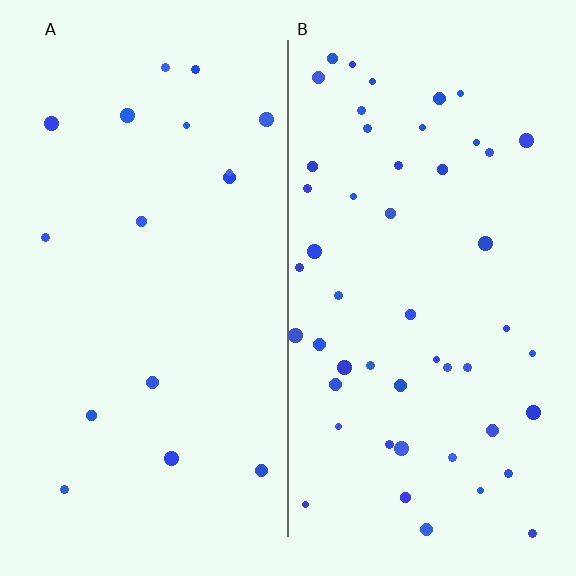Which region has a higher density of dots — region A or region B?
B (the right).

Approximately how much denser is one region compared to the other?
Approximately 3.0× — region B over region A.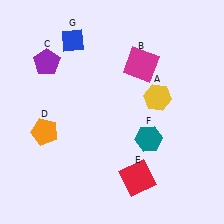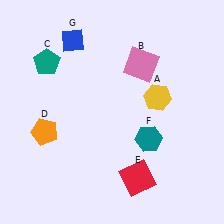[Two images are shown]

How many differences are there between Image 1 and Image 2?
There are 2 differences between the two images.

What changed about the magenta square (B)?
In Image 1, B is magenta. In Image 2, it changed to pink.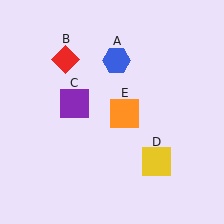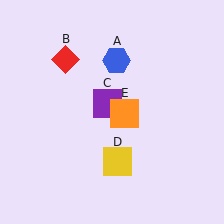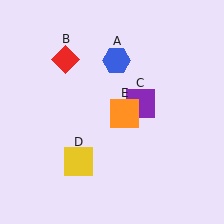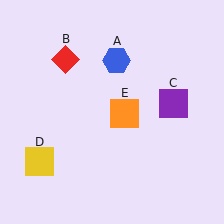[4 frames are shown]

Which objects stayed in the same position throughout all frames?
Blue hexagon (object A) and red diamond (object B) and orange square (object E) remained stationary.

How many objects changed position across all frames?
2 objects changed position: purple square (object C), yellow square (object D).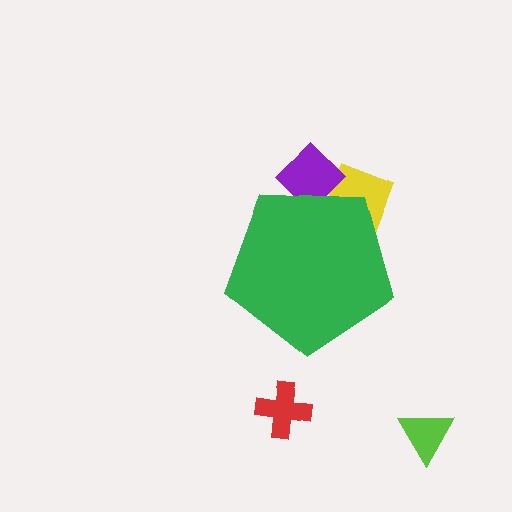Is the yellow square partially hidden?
Yes, the yellow square is partially hidden behind the green pentagon.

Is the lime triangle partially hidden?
No, the lime triangle is fully visible.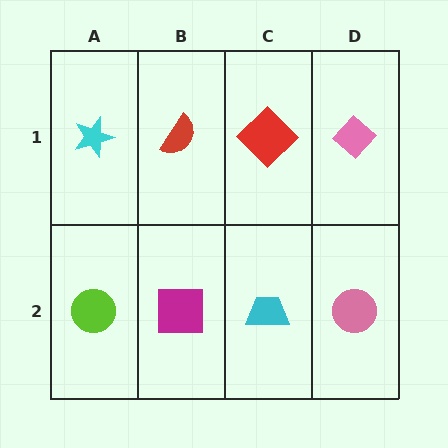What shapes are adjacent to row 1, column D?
A pink circle (row 2, column D), a red diamond (row 1, column C).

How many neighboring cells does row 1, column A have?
2.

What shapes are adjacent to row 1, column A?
A lime circle (row 2, column A), a red semicircle (row 1, column B).